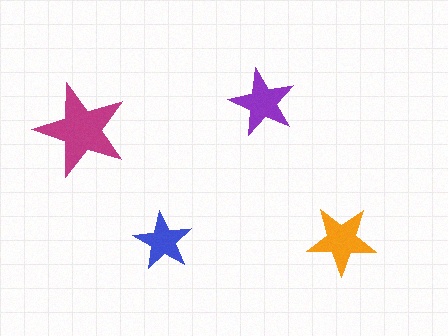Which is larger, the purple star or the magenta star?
The magenta one.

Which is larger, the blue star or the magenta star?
The magenta one.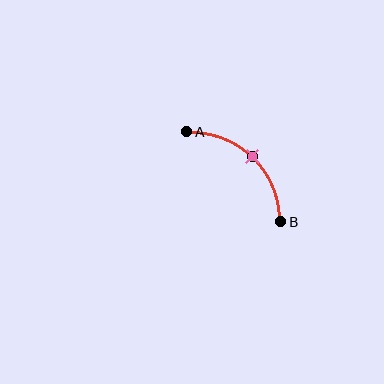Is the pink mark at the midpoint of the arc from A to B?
Yes. The pink mark lies on the arc at equal arc-length from both A and B — it is the arc midpoint.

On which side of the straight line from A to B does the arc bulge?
The arc bulges above and to the right of the straight line connecting A and B.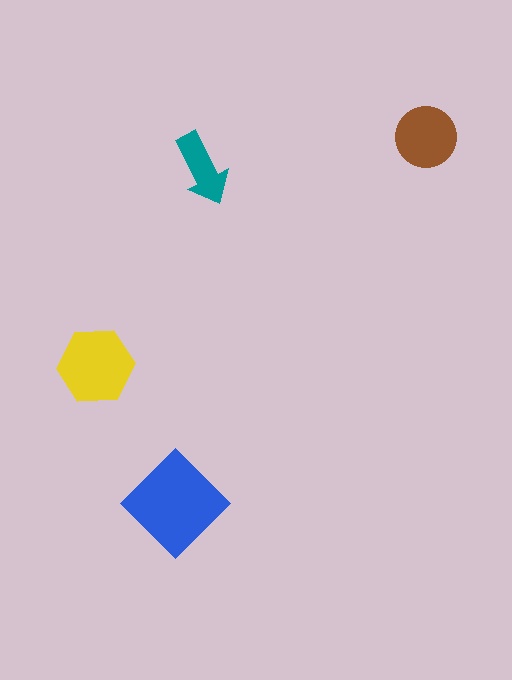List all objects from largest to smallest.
The blue diamond, the yellow hexagon, the brown circle, the teal arrow.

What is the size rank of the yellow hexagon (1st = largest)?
2nd.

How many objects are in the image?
There are 4 objects in the image.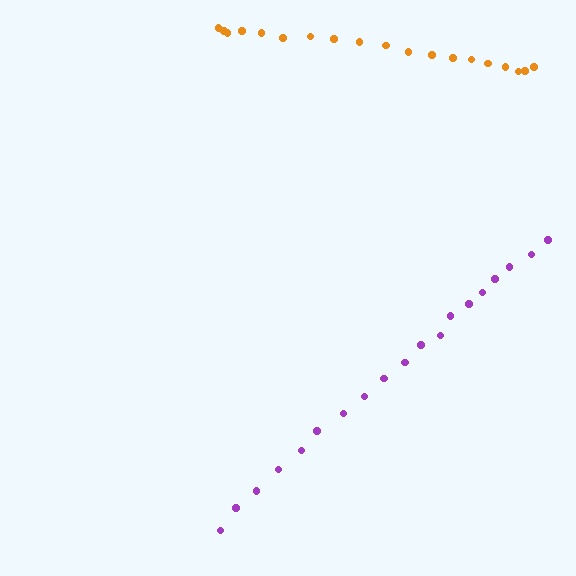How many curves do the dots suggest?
There are 2 distinct paths.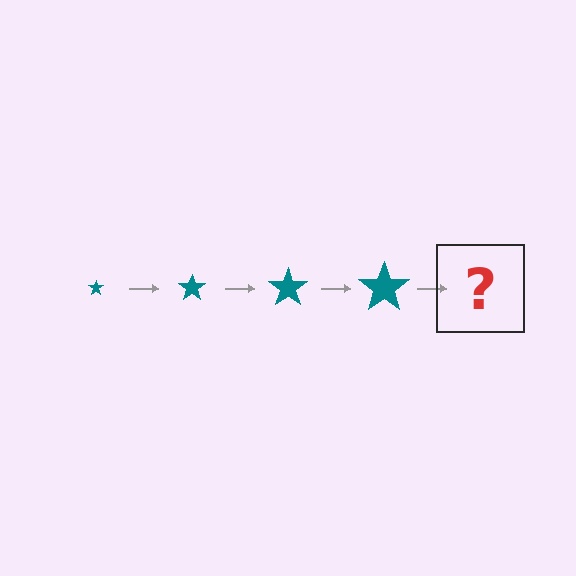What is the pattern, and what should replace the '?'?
The pattern is that the star gets progressively larger each step. The '?' should be a teal star, larger than the previous one.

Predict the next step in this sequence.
The next step is a teal star, larger than the previous one.